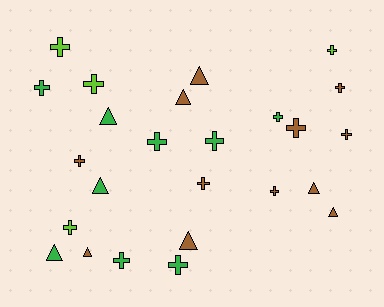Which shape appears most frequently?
Cross, with 16 objects.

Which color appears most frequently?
Brown, with 12 objects.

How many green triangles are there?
There are 3 green triangles.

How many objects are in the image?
There are 25 objects.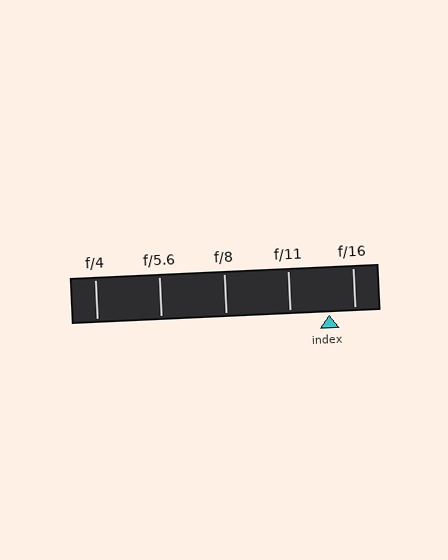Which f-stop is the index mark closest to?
The index mark is closest to f/16.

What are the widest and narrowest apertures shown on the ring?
The widest aperture shown is f/4 and the narrowest is f/16.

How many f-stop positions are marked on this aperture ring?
There are 5 f-stop positions marked.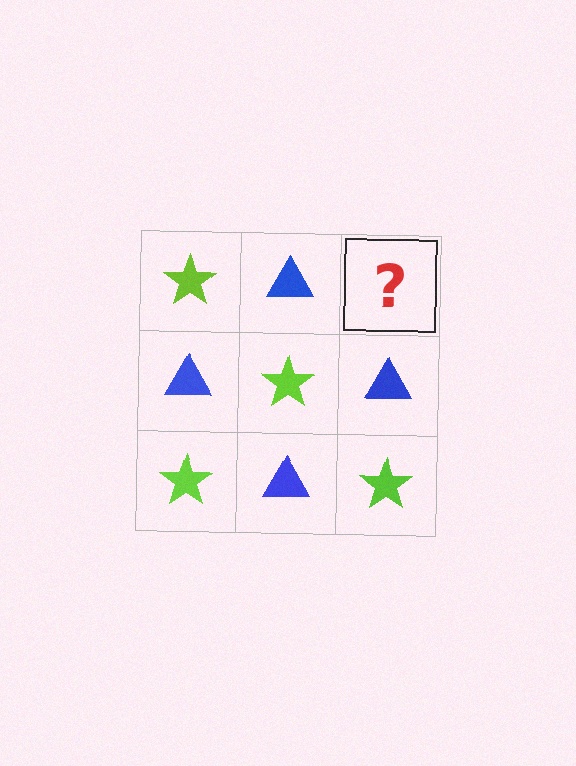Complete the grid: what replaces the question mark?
The question mark should be replaced with a lime star.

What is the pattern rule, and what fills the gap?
The rule is that it alternates lime star and blue triangle in a checkerboard pattern. The gap should be filled with a lime star.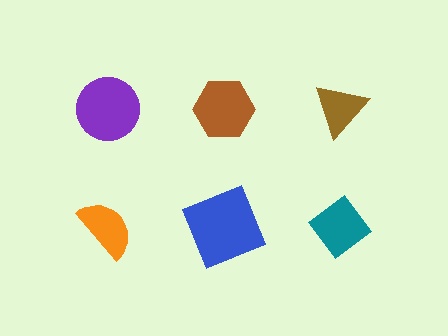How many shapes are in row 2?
3 shapes.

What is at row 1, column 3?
A brown triangle.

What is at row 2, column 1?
An orange semicircle.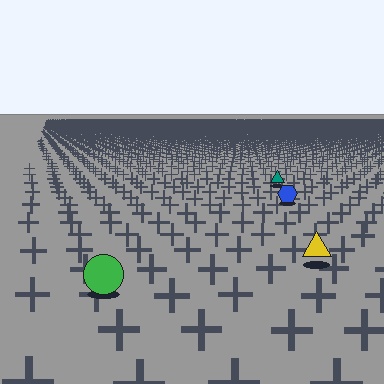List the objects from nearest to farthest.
From nearest to farthest: the green circle, the yellow triangle, the blue hexagon, the teal triangle.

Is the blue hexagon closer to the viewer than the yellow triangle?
No. The yellow triangle is closer — you can tell from the texture gradient: the ground texture is coarser near it.